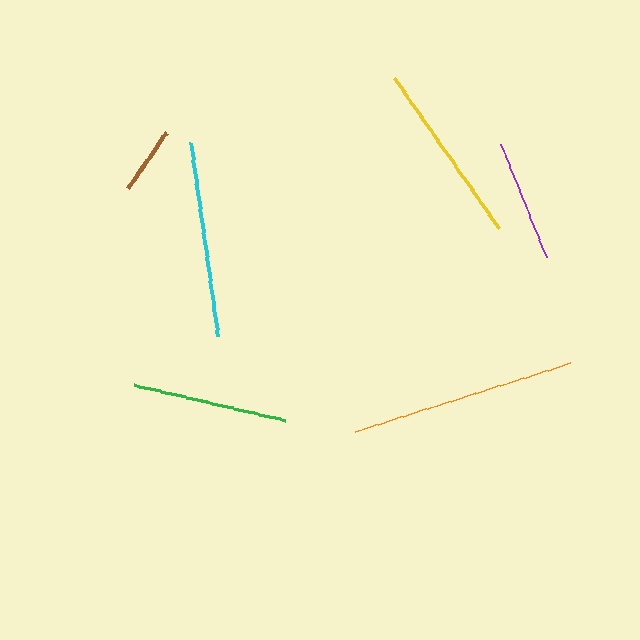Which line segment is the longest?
The orange line is the longest at approximately 226 pixels.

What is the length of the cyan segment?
The cyan segment is approximately 195 pixels long.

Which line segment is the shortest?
The brown line is the shortest at approximately 68 pixels.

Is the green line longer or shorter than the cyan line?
The cyan line is longer than the green line.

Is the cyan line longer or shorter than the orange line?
The orange line is longer than the cyan line.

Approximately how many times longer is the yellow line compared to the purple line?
The yellow line is approximately 1.5 times the length of the purple line.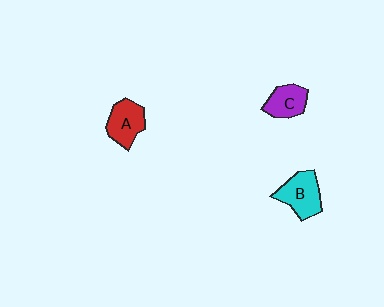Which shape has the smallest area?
Shape C (purple).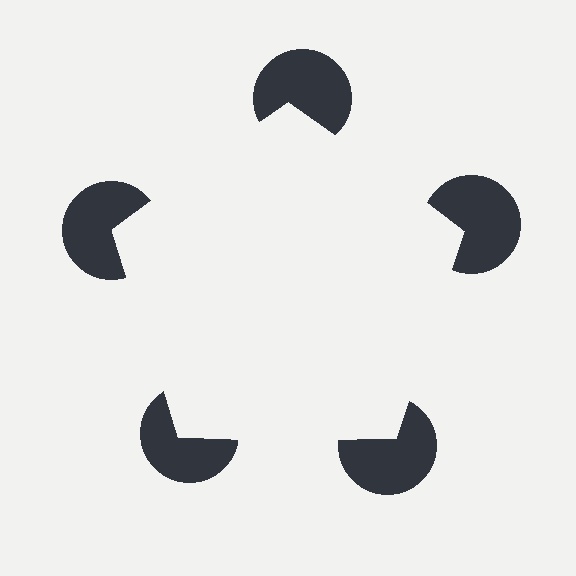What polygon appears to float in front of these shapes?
An illusory pentagon — its edges are inferred from the aligned wedge cuts in the pac-man discs, not physically drawn.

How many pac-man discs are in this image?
There are 5 — one at each vertex of the illusory pentagon.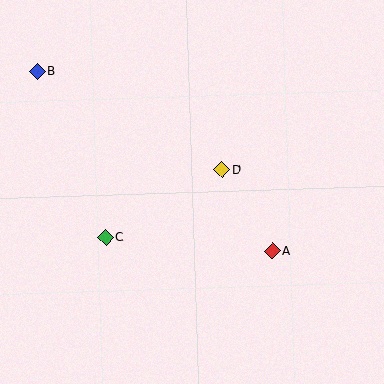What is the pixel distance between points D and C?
The distance between D and C is 135 pixels.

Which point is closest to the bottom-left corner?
Point C is closest to the bottom-left corner.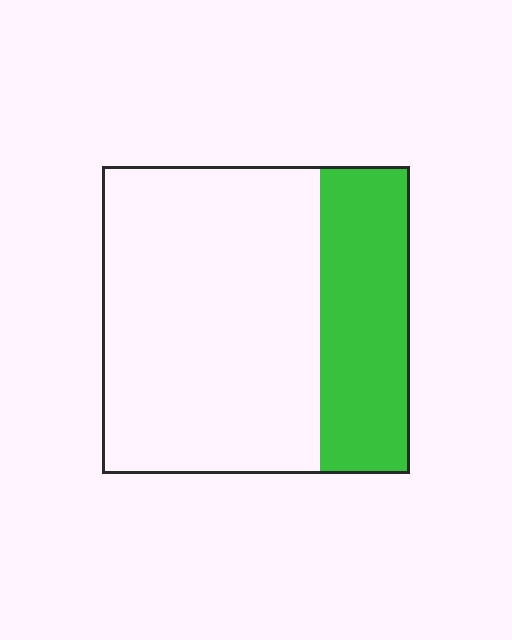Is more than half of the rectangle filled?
No.